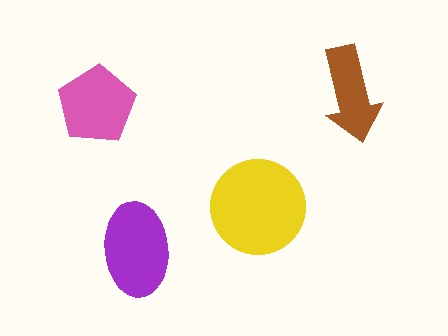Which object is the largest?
The yellow circle.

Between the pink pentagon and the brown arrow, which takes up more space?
The pink pentagon.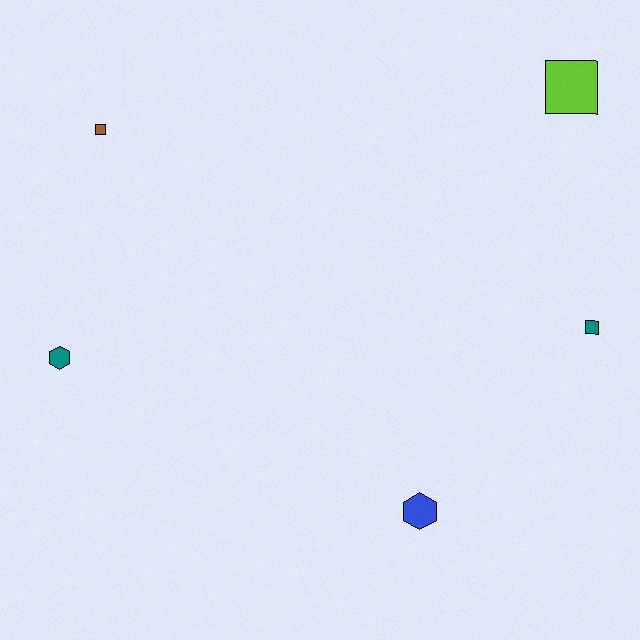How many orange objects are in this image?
There are no orange objects.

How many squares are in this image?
There are 3 squares.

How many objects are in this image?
There are 5 objects.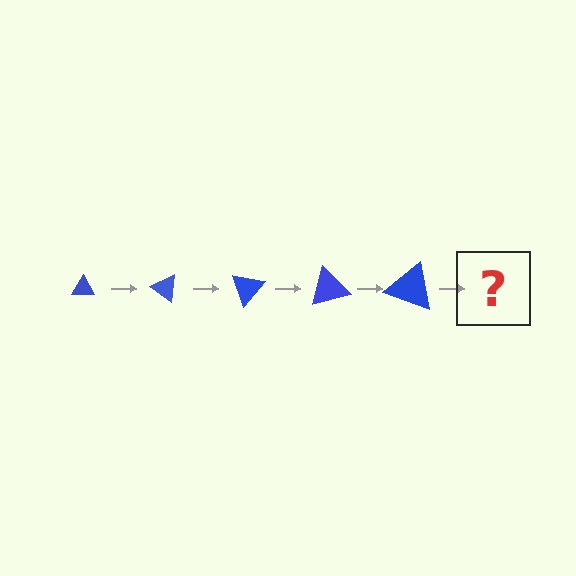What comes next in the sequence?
The next element should be a triangle, larger than the previous one and rotated 175 degrees from the start.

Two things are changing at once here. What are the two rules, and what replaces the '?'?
The two rules are that the triangle grows larger each step and it rotates 35 degrees each step. The '?' should be a triangle, larger than the previous one and rotated 175 degrees from the start.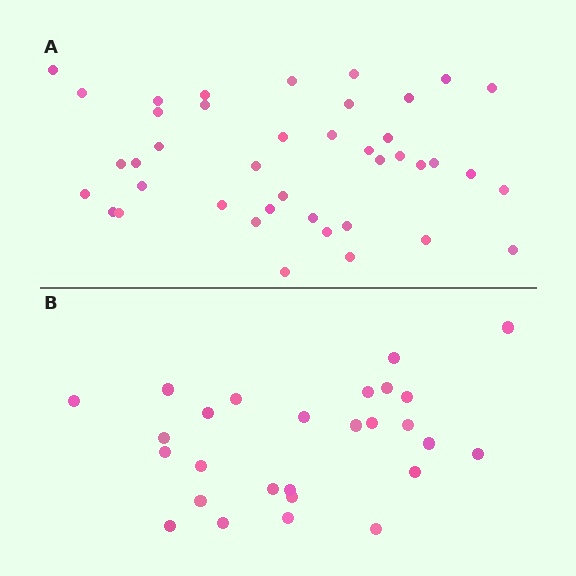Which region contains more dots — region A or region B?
Region A (the top region) has more dots.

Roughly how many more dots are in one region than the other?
Region A has approximately 15 more dots than region B.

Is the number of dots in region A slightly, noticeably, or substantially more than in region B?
Region A has substantially more. The ratio is roughly 1.5 to 1.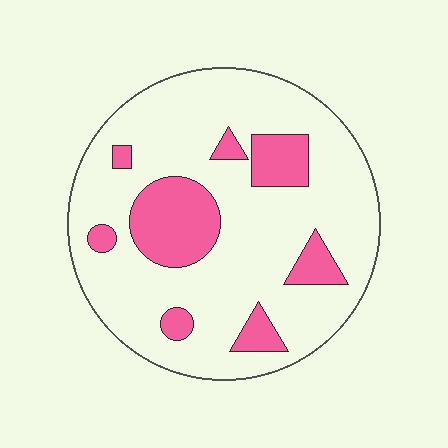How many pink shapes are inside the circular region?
8.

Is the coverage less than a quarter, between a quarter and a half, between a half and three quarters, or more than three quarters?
Less than a quarter.